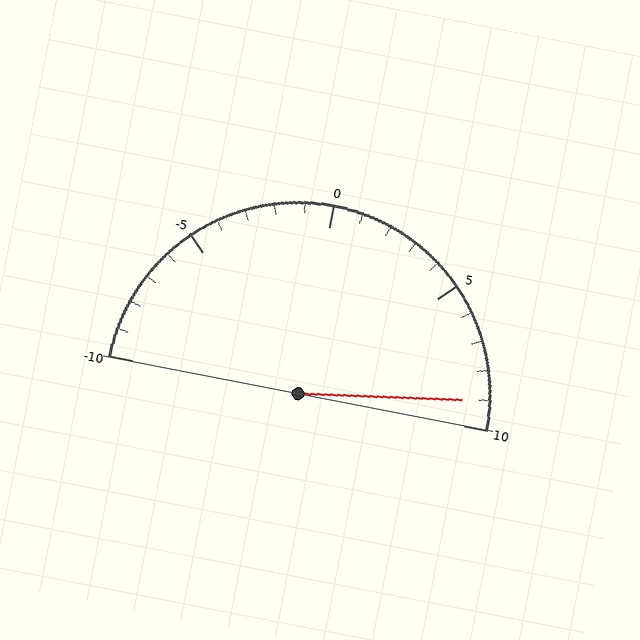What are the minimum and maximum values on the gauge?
The gauge ranges from -10 to 10.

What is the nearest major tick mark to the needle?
The nearest major tick mark is 10.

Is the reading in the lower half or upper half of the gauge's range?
The reading is in the upper half of the range (-10 to 10).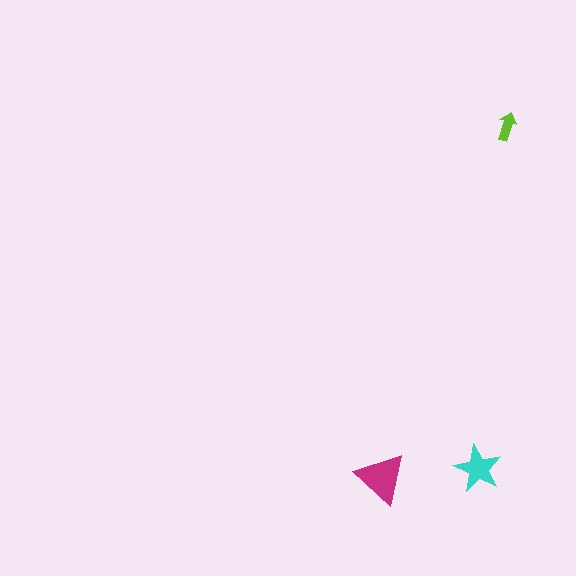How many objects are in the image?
There are 3 objects in the image.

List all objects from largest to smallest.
The magenta triangle, the cyan star, the lime arrow.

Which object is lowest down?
The magenta triangle is bottommost.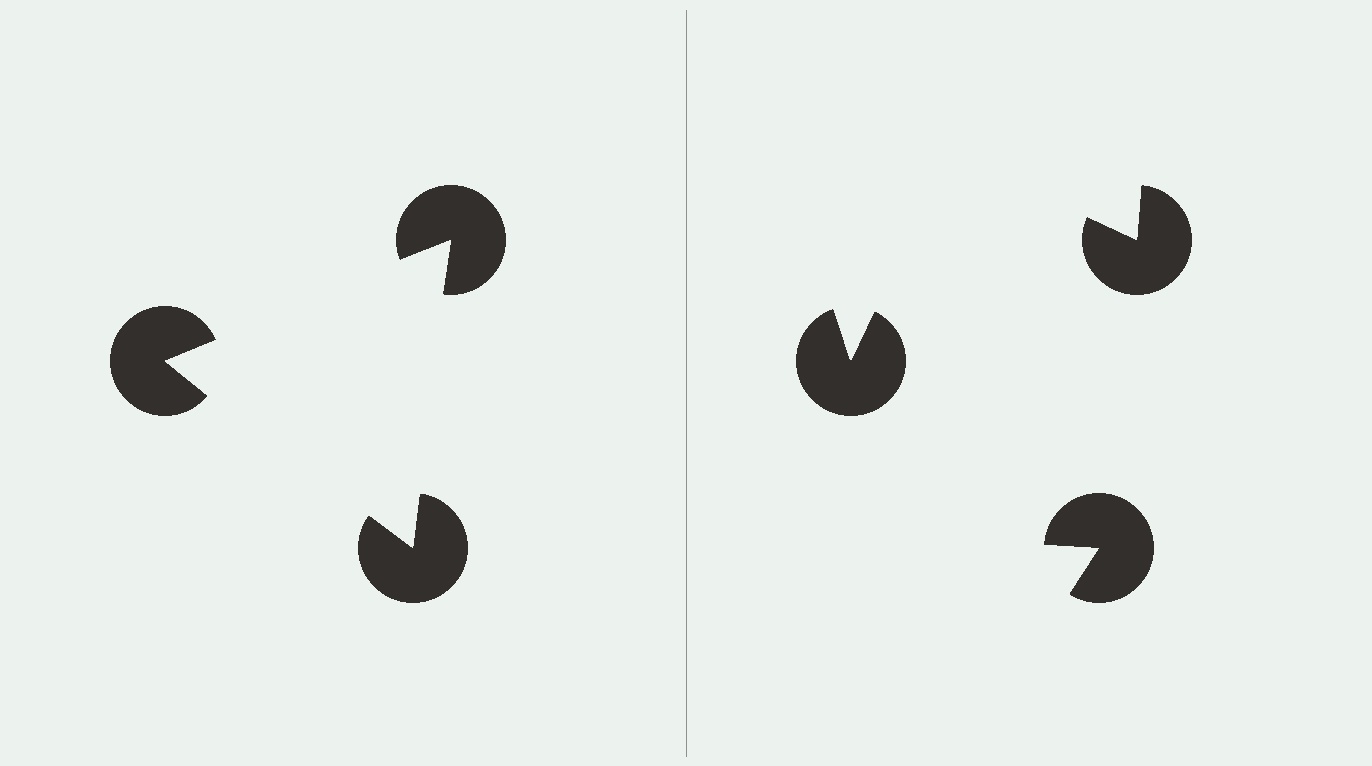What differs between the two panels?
The pac-man discs are positioned identically on both sides; only the wedge orientations differ. On the left they align to a triangle; on the right they are misaligned.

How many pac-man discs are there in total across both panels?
6 — 3 on each side.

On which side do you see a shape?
An illusory triangle appears on the left side. On the right side the wedge cuts are rotated, so no coherent shape forms.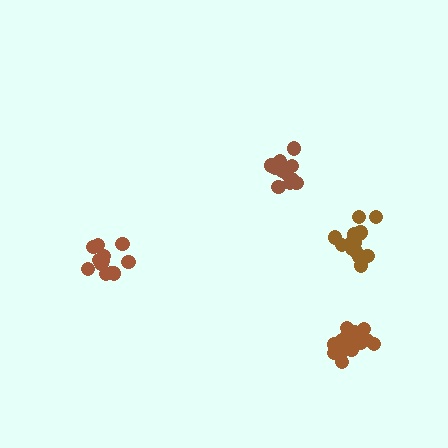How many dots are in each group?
Group 1: 12 dots, Group 2: 16 dots, Group 3: 13 dots, Group 4: 14 dots (55 total).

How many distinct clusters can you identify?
There are 4 distinct clusters.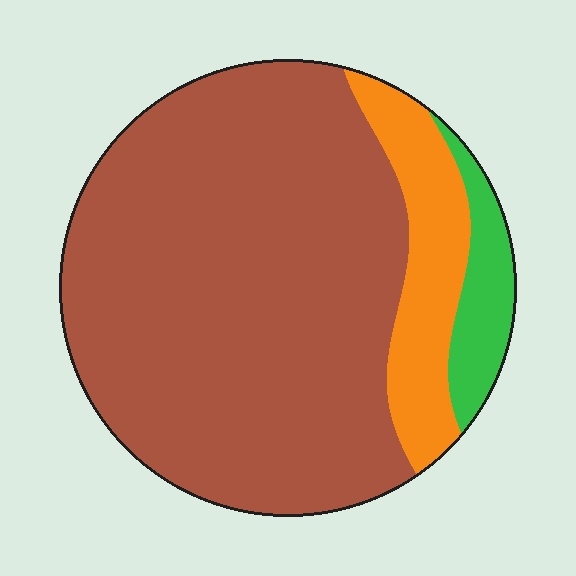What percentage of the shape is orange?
Orange takes up about one eighth (1/8) of the shape.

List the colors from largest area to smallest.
From largest to smallest: brown, orange, green.